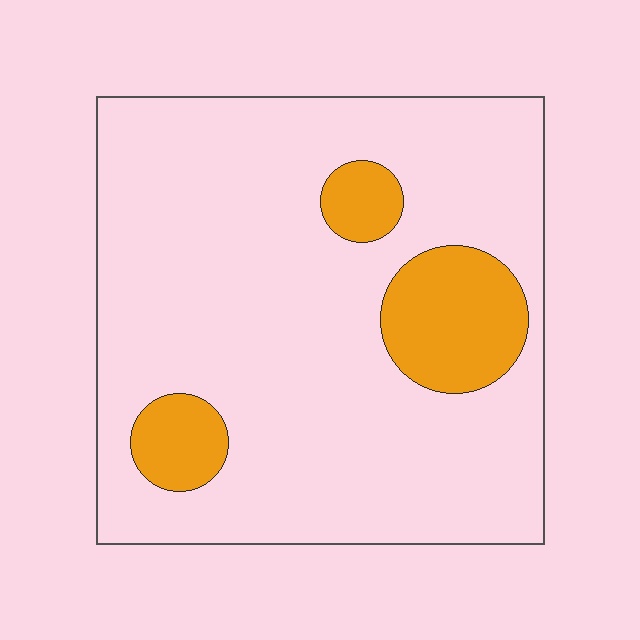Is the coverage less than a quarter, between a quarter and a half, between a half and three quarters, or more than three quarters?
Less than a quarter.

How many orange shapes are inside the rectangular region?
3.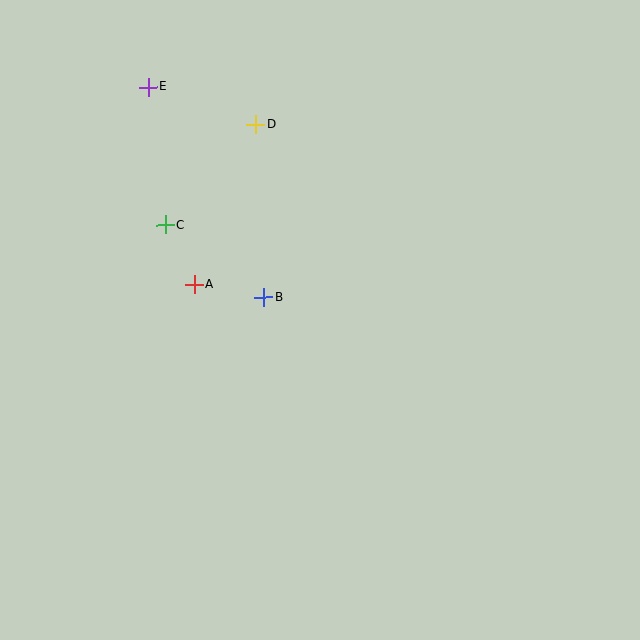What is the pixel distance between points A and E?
The distance between A and E is 203 pixels.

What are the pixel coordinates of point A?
Point A is at (194, 285).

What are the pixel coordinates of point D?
Point D is at (256, 125).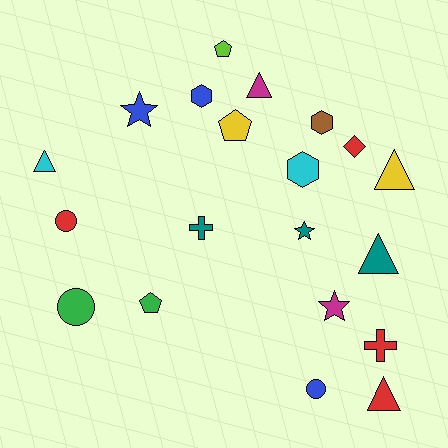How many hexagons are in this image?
There are 3 hexagons.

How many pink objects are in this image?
There are no pink objects.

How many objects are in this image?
There are 20 objects.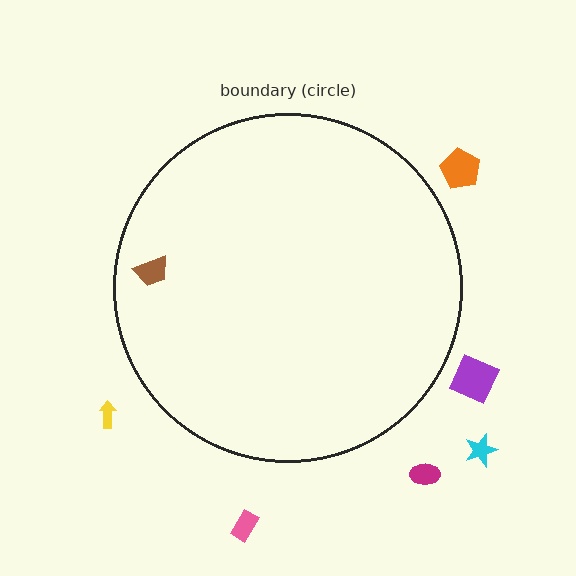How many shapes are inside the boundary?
1 inside, 6 outside.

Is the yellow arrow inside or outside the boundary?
Outside.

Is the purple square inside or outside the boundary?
Outside.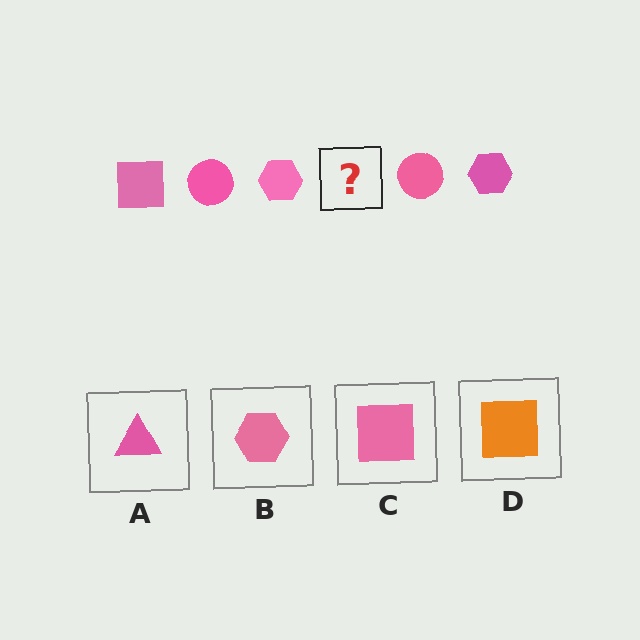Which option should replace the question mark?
Option C.